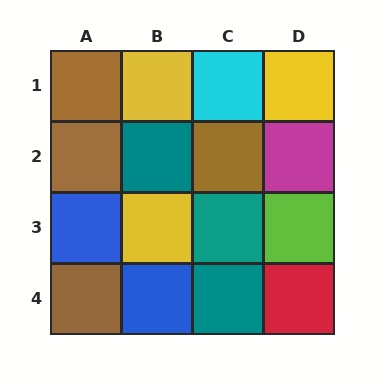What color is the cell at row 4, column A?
Brown.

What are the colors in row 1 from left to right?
Brown, yellow, cyan, yellow.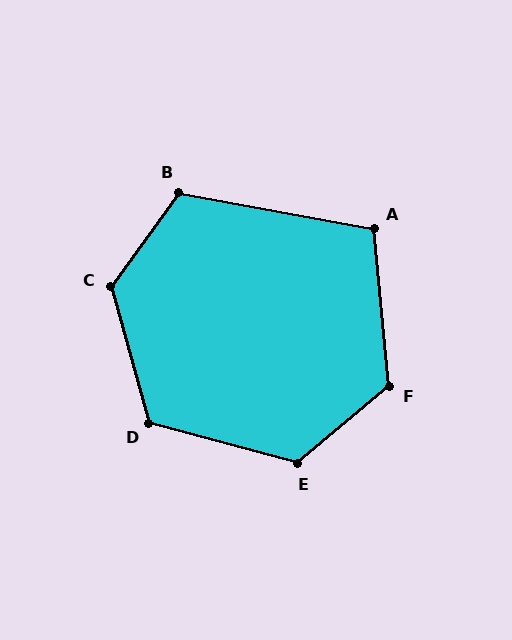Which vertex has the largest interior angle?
C, at approximately 129 degrees.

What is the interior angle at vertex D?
Approximately 120 degrees (obtuse).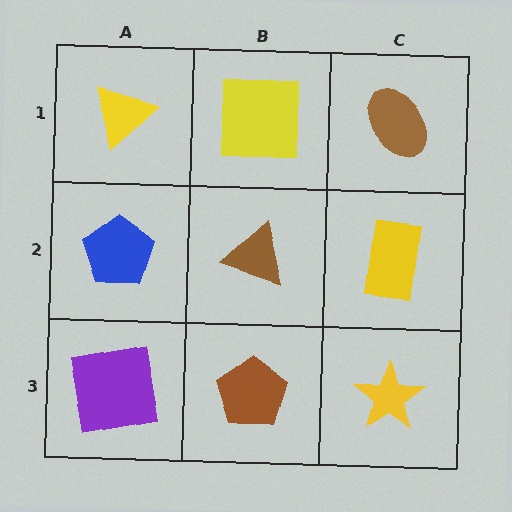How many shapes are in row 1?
3 shapes.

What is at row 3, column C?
A yellow star.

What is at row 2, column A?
A blue pentagon.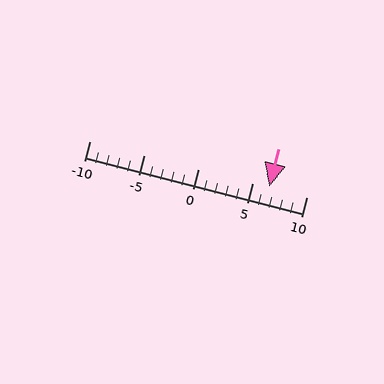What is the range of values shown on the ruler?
The ruler shows values from -10 to 10.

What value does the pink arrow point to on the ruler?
The pink arrow points to approximately 7.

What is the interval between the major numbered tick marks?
The major tick marks are spaced 5 units apart.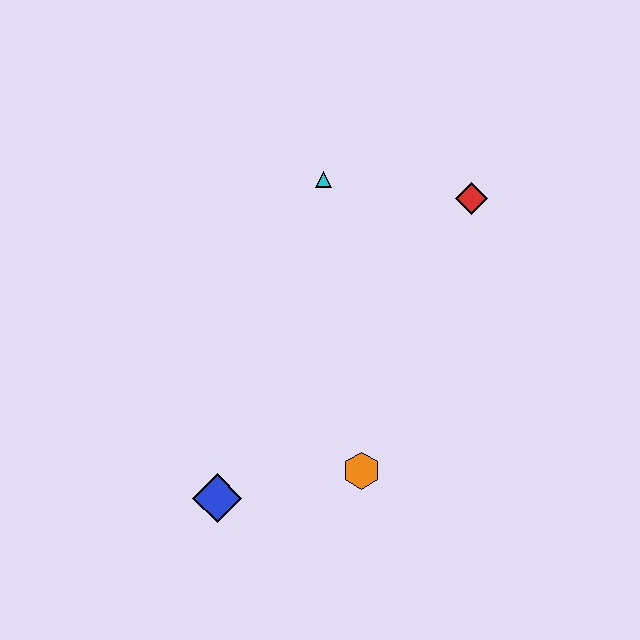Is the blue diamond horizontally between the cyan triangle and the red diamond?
No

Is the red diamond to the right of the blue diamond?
Yes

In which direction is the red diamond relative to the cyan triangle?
The red diamond is to the right of the cyan triangle.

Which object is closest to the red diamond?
The cyan triangle is closest to the red diamond.